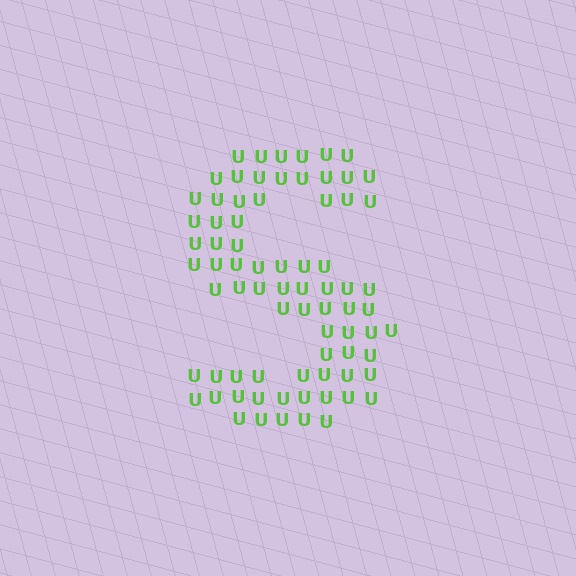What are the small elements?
The small elements are letter U's.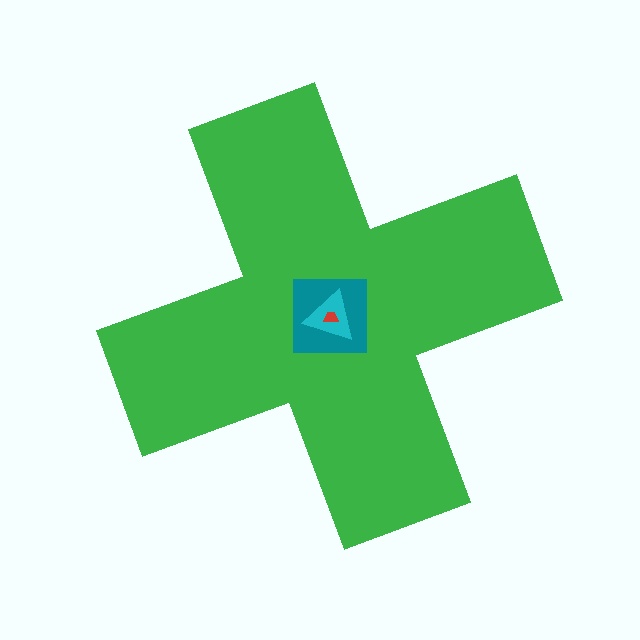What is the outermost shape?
The green cross.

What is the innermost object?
The red trapezoid.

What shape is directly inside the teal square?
The cyan triangle.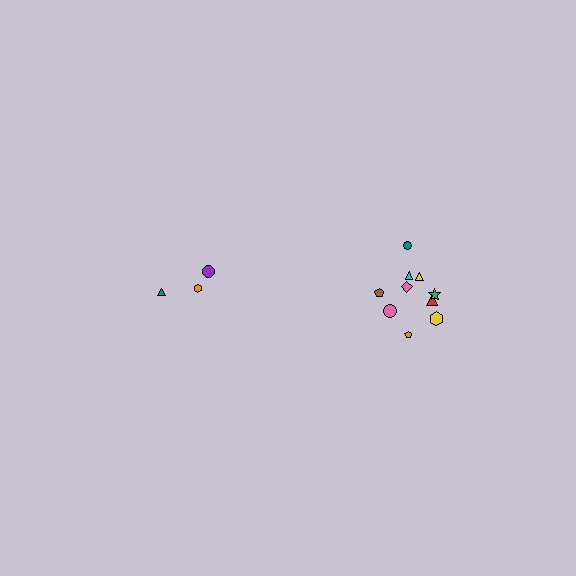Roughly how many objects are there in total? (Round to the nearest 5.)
Roughly 15 objects in total.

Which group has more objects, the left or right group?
The right group.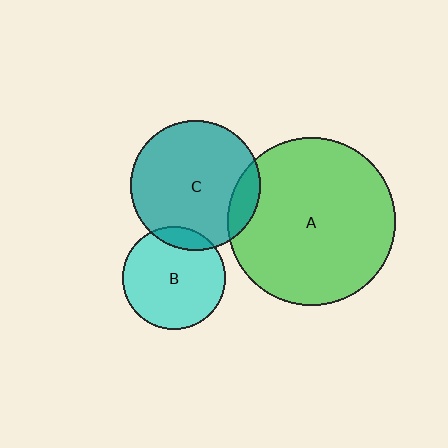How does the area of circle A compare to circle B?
Approximately 2.6 times.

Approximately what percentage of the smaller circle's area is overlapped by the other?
Approximately 10%.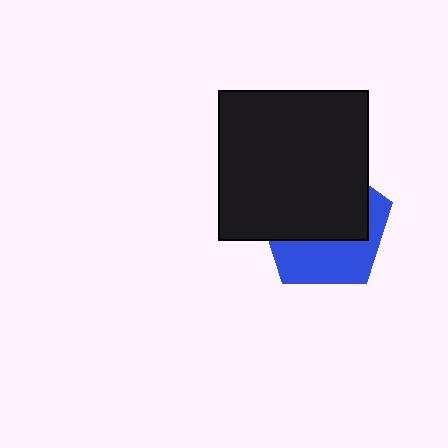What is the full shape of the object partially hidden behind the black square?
The partially hidden object is a blue pentagon.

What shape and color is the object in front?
The object in front is a black square.